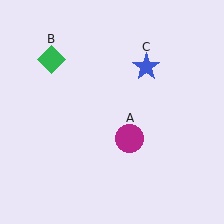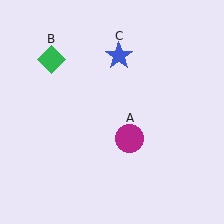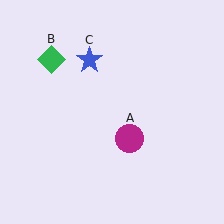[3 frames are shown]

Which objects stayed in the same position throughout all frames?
Magenta circle (object A) and green diamond (object B) remained stationary.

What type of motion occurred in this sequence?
The blue star (object C) rotated counterclockwise around the center of the scene.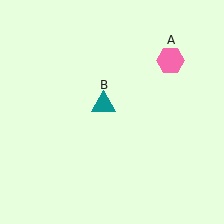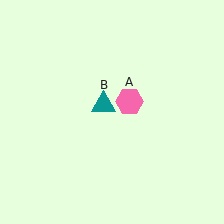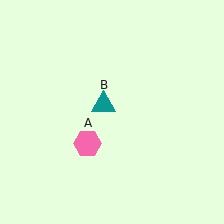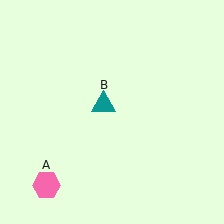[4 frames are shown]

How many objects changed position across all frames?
1 object changed position: pink hexagon (object A).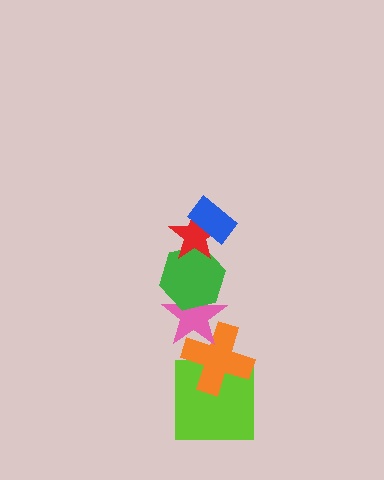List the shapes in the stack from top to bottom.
From top to bottom: the blue rectangle, the red star, the green hexagon, the pink star, the orange cross, the lime square.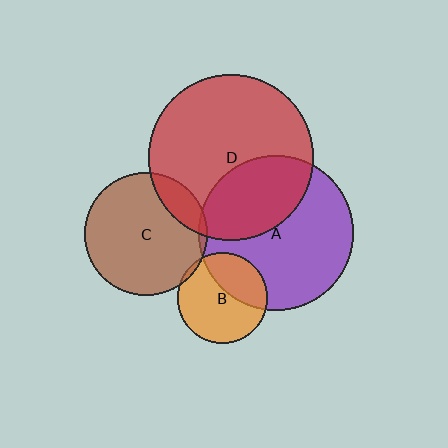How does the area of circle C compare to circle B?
Approximately 1.8 times.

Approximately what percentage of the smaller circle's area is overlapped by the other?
Approximately 5%.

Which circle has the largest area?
Circle D (red).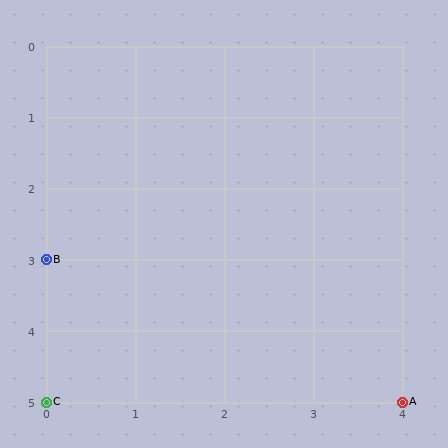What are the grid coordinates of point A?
Point A is at grid coordinates (4, 5).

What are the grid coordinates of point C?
Point C is at grid coordinates (0, 5).